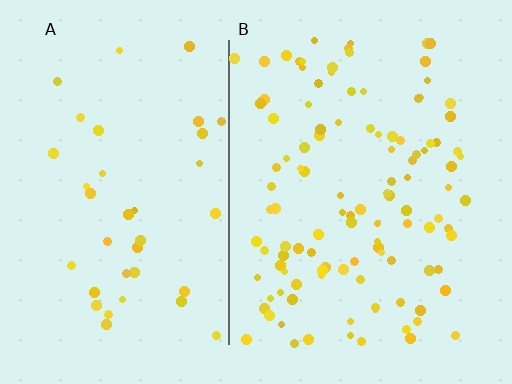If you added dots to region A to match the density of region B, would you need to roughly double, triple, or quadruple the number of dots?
Approximately triple.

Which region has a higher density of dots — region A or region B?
B (the right).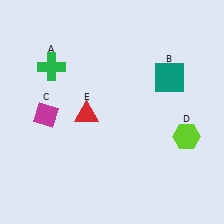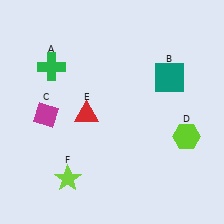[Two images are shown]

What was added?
A lime star (F) was added in Image 2.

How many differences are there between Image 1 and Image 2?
There is 1 difference between the two images.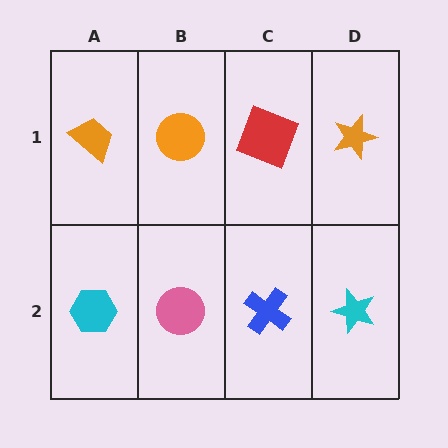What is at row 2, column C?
A blue cross.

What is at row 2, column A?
A cyan hexagon.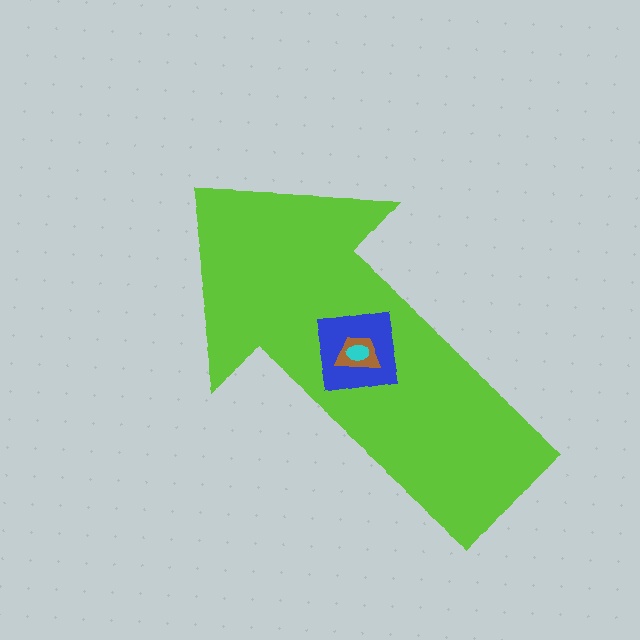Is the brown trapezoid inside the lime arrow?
Yes.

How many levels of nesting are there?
4.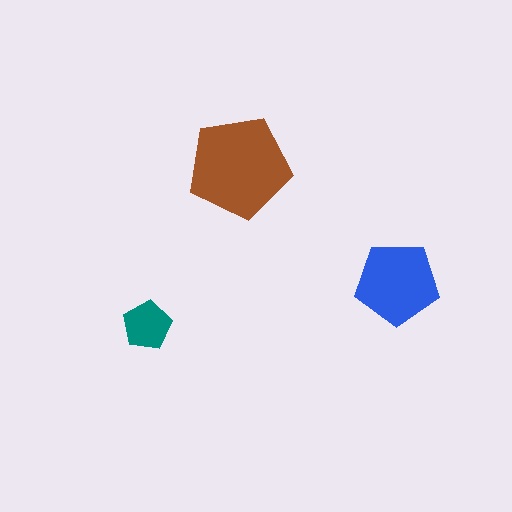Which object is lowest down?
The teal pentagon is bottommost.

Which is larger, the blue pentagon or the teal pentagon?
The blue one.